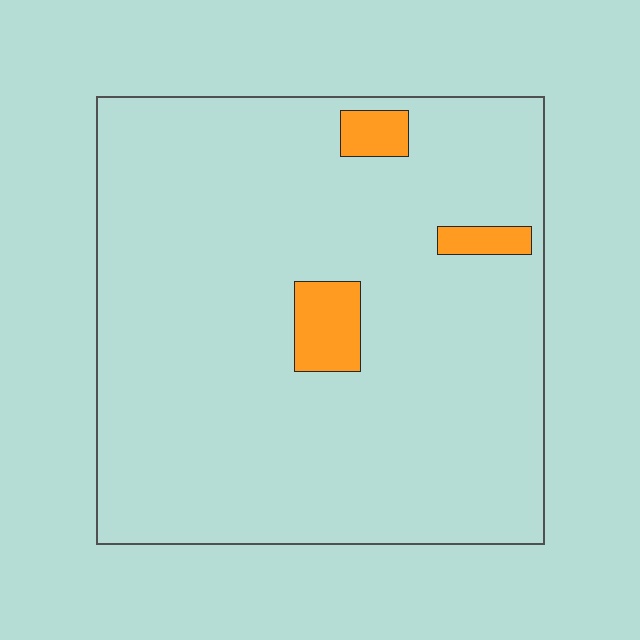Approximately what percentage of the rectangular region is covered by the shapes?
Approximately 5%.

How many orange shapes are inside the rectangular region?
3.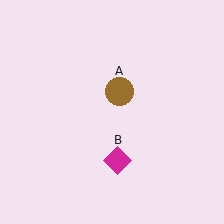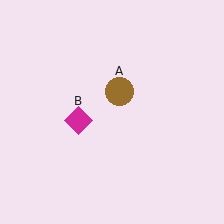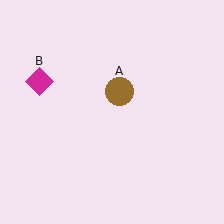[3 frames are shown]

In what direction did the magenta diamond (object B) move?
The magenta diamond (object B) moved up and to the left.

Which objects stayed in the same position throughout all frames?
Brown circle (object A) remained stationary.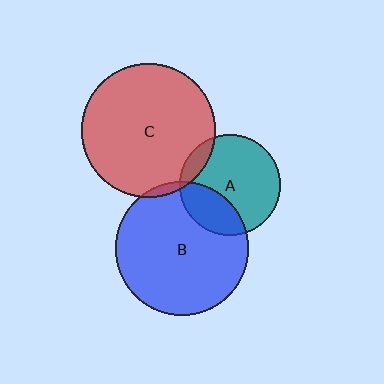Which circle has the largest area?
Circle C (red).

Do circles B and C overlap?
Yes.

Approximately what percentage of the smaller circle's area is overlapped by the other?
Approximately 5%.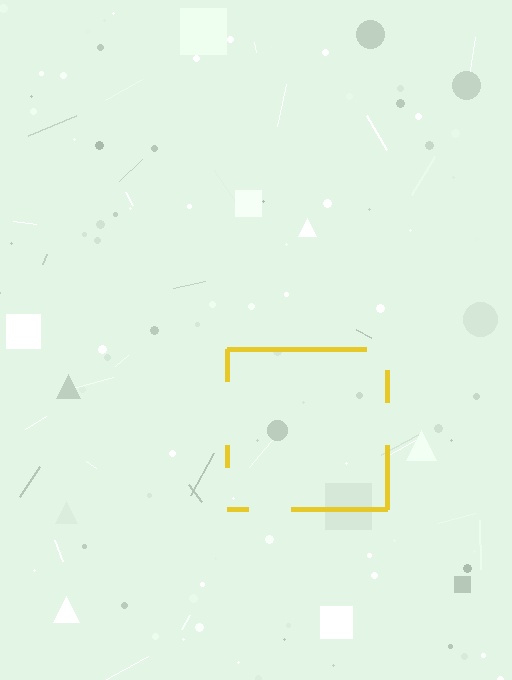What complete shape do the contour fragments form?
The contour fragments form a square.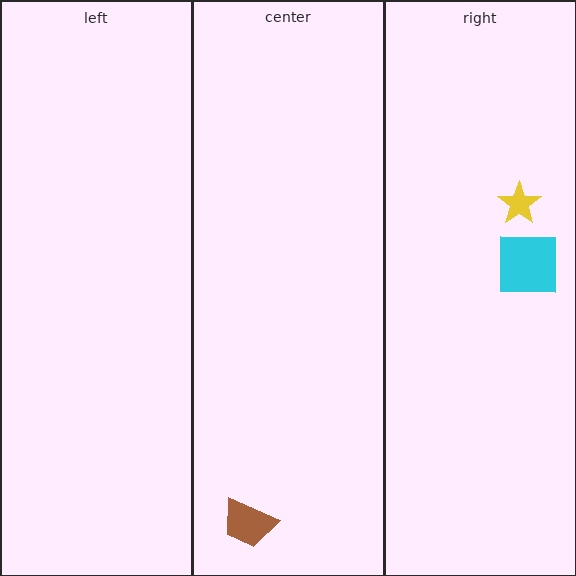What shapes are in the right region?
The yellow star, the cyan square.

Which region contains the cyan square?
The right region.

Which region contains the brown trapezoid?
The center region.